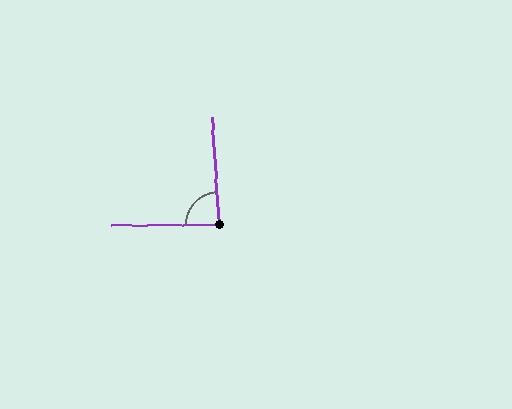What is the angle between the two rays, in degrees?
Approximately 87 degrees.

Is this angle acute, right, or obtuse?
It is approximately a right angle.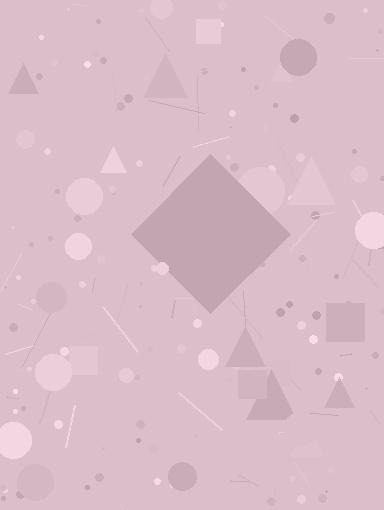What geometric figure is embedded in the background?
A diamond is embedded in the background.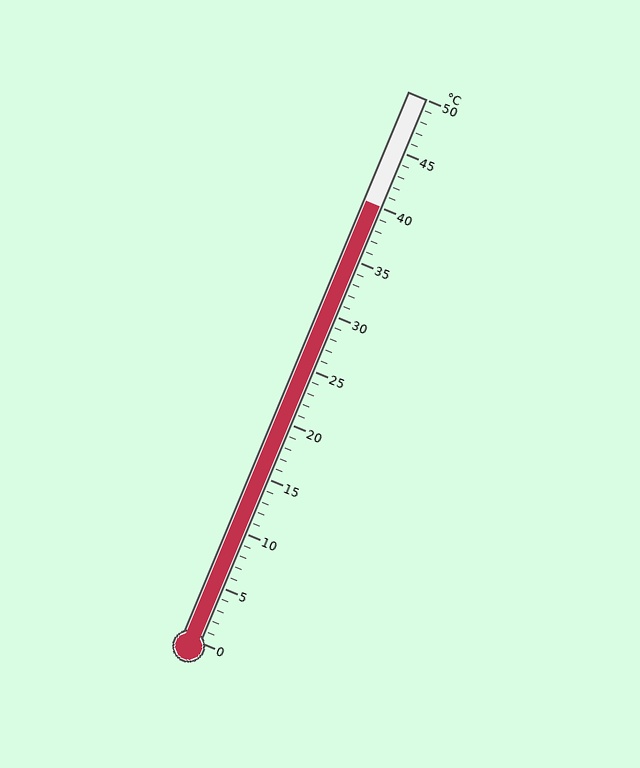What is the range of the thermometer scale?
The thermometer scale ranges from 0°C to 50°C.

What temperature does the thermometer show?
The thermometer shows approximately 40°C.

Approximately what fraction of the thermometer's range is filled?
The thermometer is filled to approximately 80% of its range.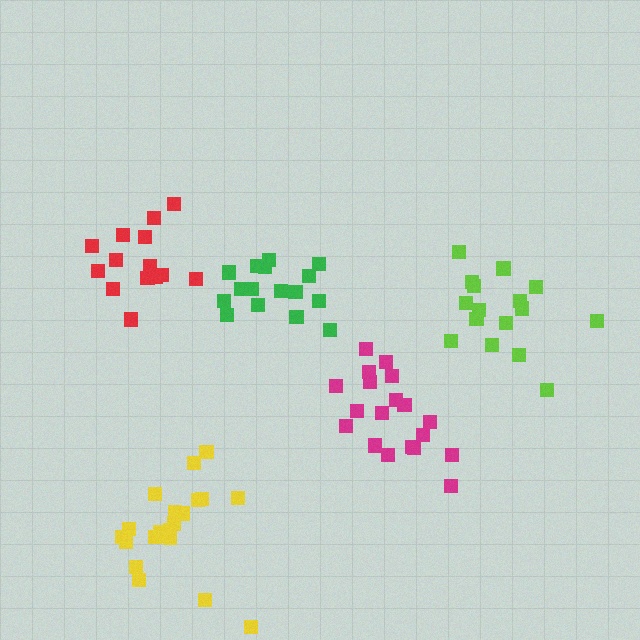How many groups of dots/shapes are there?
There are 5 groups.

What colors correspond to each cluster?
The clusters are colored: green, lime, yellow, red, magenta.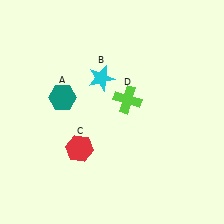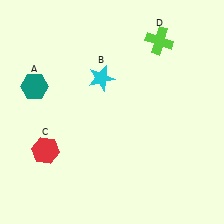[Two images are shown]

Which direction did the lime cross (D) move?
The lime cross (D) moved up.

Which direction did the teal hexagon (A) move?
The teal hexagon (A) moved left.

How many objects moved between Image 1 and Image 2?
3 objects moved between the two images.